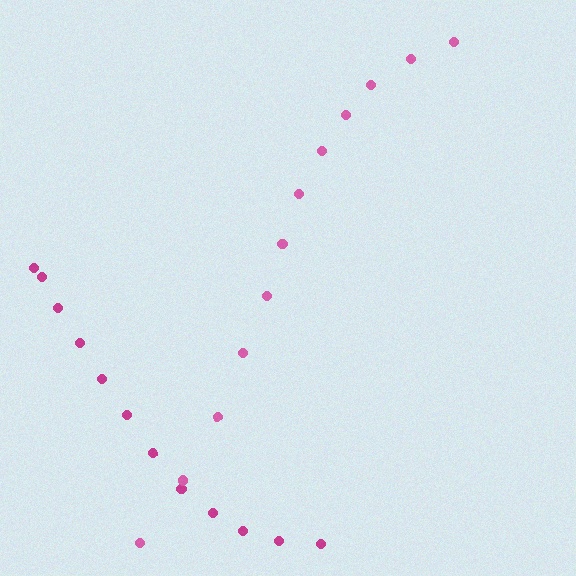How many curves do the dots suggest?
There are 2 distinct paths.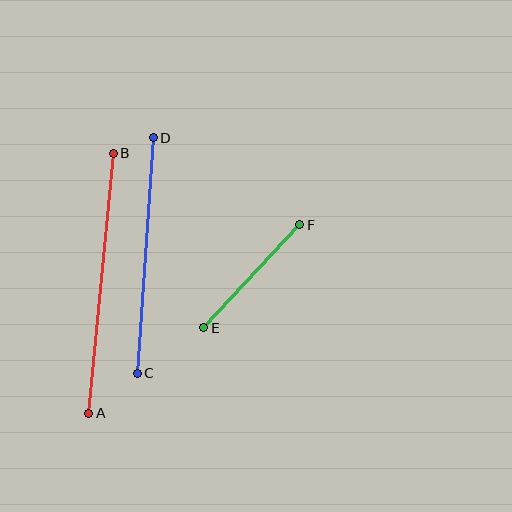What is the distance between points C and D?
The distance is approximately 236 pixels.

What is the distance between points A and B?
The distance is approximately 261 pixels.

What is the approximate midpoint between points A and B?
The midpoint is at approximately (101, 283) pixels.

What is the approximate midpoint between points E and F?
The midpoint is at approximately (252, 276) pixels.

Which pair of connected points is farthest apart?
Points A and B are farthest apart.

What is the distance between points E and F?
The distance is approximately 141 pixels.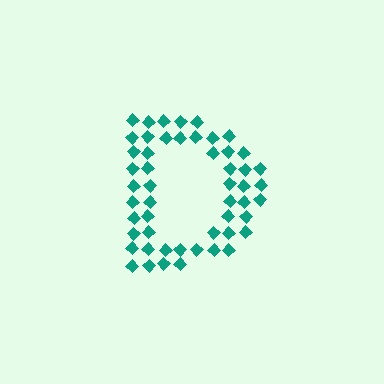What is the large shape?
The large shape is the letter D.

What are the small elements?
The small elements are diamonds.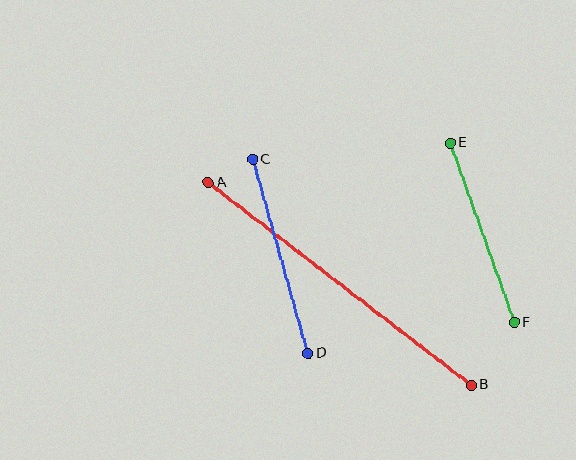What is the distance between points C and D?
The distance is approximately 202 pixels.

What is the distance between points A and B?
The distance is approximately 332 pixels.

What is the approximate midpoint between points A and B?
The midpoint is at approximately (340, 284) pixels.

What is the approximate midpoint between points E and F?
The midpoint is at approximately (482, 233) pixels.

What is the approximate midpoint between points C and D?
The midpoint is at approximately (280, 256) pixels.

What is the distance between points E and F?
The distance is approximately 191 pixels.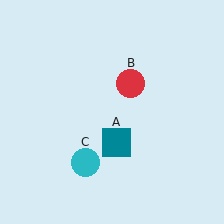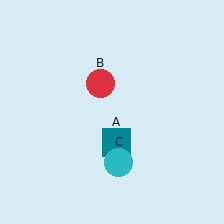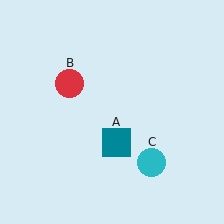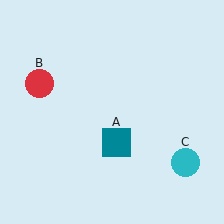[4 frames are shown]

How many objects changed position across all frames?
2 objects changed position: red circle (object B), cyan circle (object C).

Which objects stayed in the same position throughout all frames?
Teal square (object A) remained stationary.